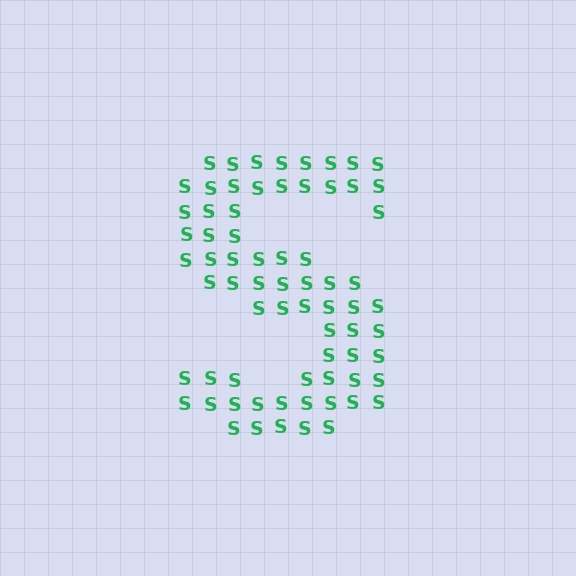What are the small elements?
The small elements are letter S's.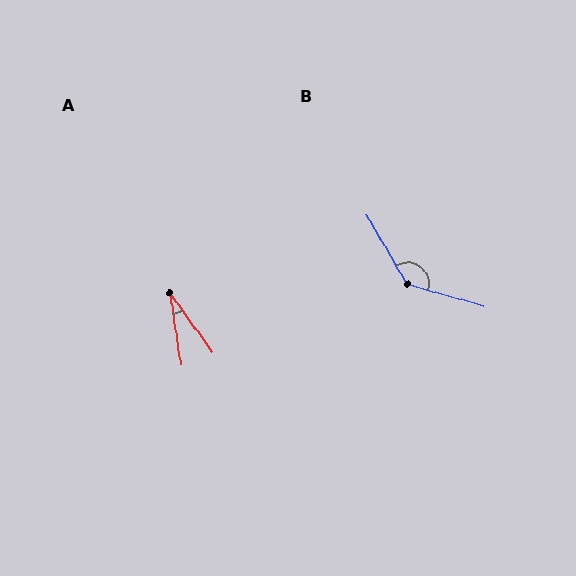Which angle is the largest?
B, at approximately 135 degrees.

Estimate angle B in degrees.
Approximately 135 degrees.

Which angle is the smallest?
A, at approximately 27 degrees.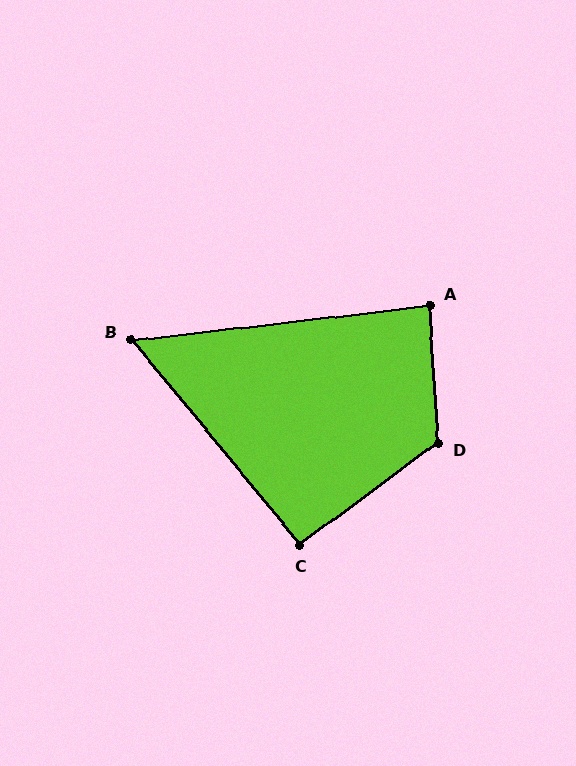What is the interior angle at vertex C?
Approximately 93 degrees (approximately right).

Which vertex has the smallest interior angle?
B, at approximately 57 degrees.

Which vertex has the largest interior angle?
D, at approximately 123 degrees.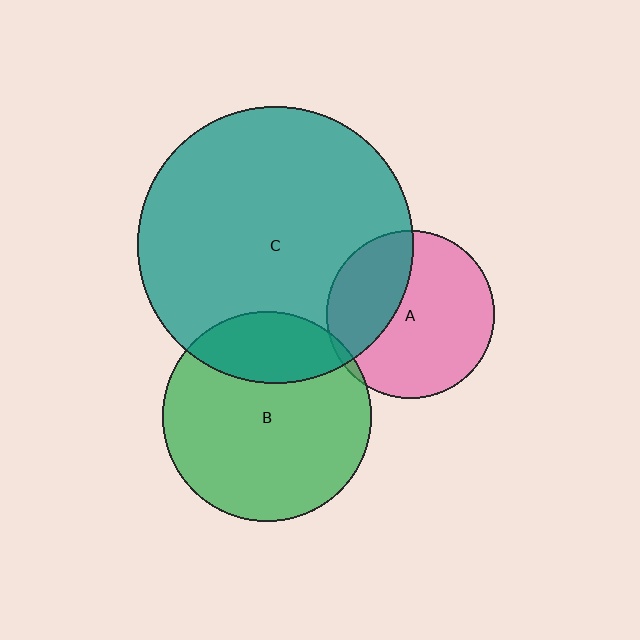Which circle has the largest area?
Circle C (teal).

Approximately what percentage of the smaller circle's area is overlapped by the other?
Approximately 5%.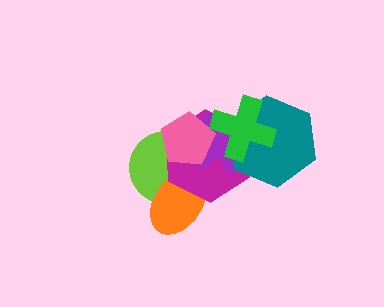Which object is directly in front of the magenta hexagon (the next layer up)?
The purple cross is directly in front of the magenta hexagon.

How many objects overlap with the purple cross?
5 objects overlap with the purple cross.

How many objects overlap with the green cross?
3 objects overlap with the green cross.